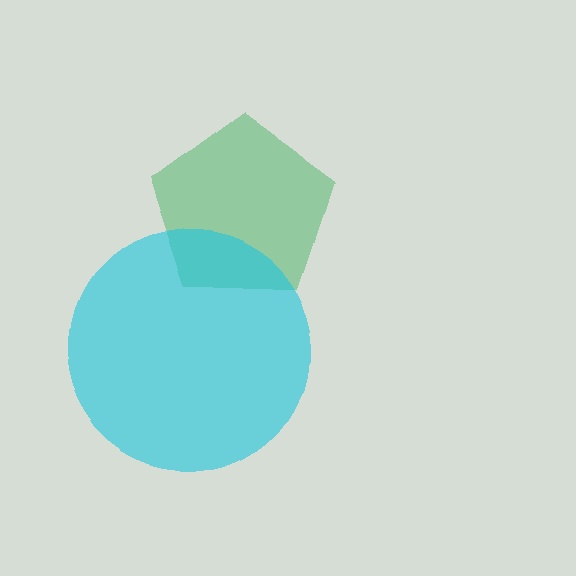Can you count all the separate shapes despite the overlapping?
Yes, there are 2 separate shapes.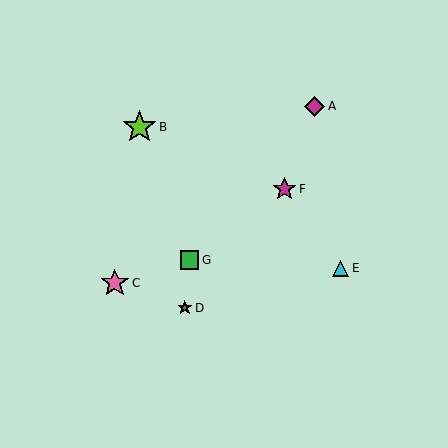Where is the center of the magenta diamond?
The center of the magenta diamond is at (315, 106).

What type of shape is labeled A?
Shape A is a magenta diamond.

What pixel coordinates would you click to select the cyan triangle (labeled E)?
Click at (341, 268) to select the cyan triangle E.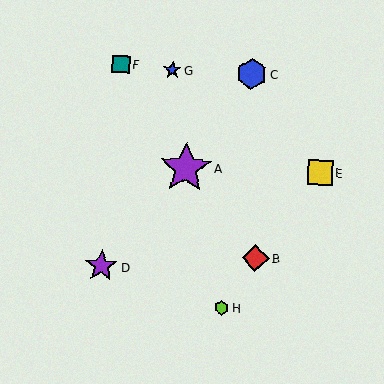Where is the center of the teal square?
The center of the teal square is at (121, 64).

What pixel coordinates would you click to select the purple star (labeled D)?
Click at (101, 266) to select the purple star D.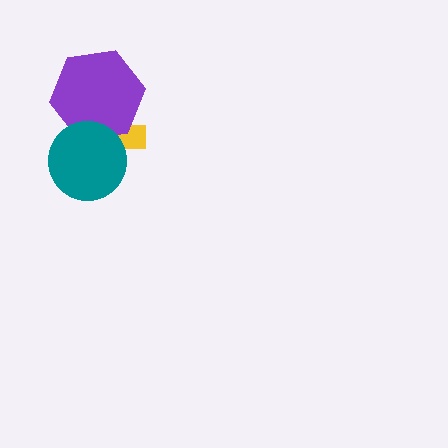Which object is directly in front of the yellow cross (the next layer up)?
The purple hexagon is directly in front of the yellow cross.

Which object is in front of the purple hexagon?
The teal circle is in front of the purple hexagon.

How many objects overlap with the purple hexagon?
2 objects overlap with the purple hexagon.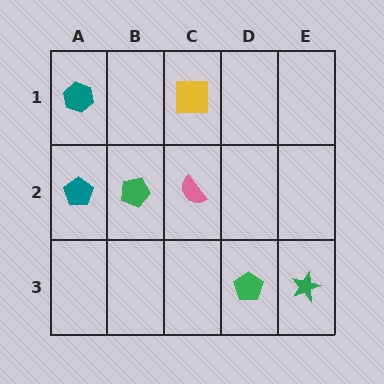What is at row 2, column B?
A green pentagon.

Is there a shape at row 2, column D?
No, that cell is empty.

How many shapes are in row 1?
2 shapes.